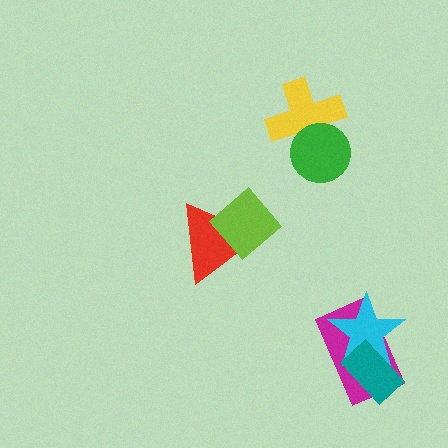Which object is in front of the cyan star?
The teal rectangle is in front of the cyan star.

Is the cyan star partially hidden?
Yes, it is partially covered by another shape.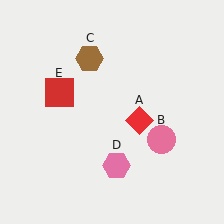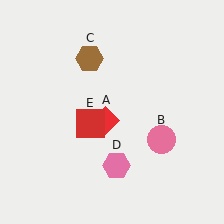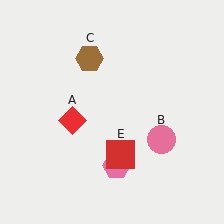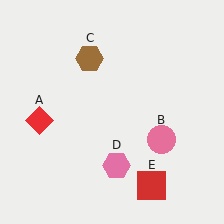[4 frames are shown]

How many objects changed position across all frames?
2 objects changed position: red diamond (object A), red square (object E).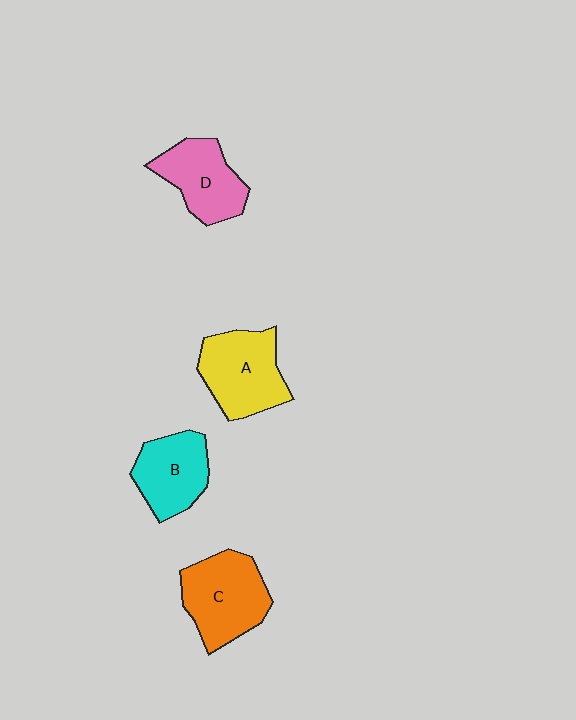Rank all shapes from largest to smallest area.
From largest to smallest: C (orange), A (yellow), D (pink), B (cyan).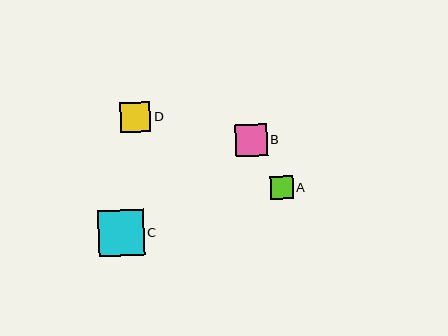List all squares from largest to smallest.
From largest to smallest: C, B, D, A.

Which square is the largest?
Square C is the largest with a size of approximately 46 pixels.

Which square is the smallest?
Square A is the smallest with a size of approximately 23 pixels.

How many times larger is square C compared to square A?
Square C is approximately 2.0 times the size of square A.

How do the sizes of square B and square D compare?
Square B and square D are approximately the same size.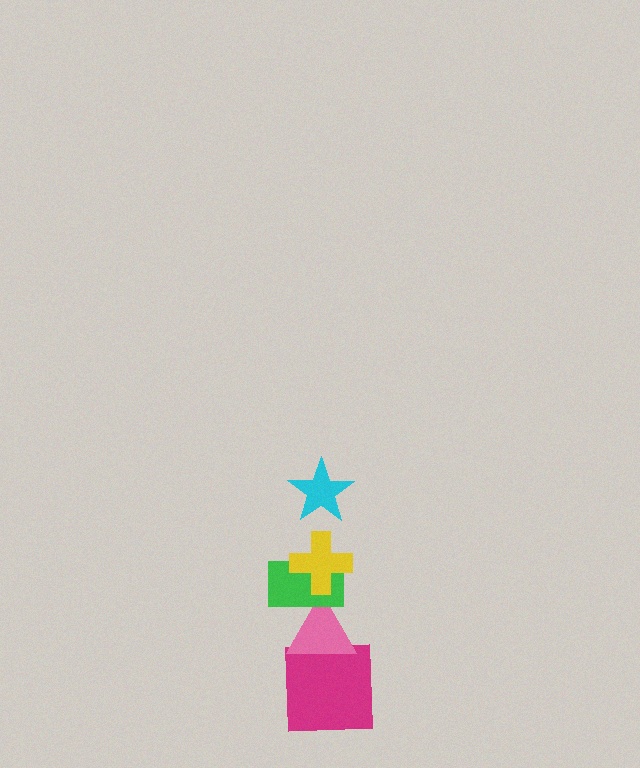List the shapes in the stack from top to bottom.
From top to bottom: the cyan star, the yellow cross, the green rectangle, the pink triangle, the magenta square.